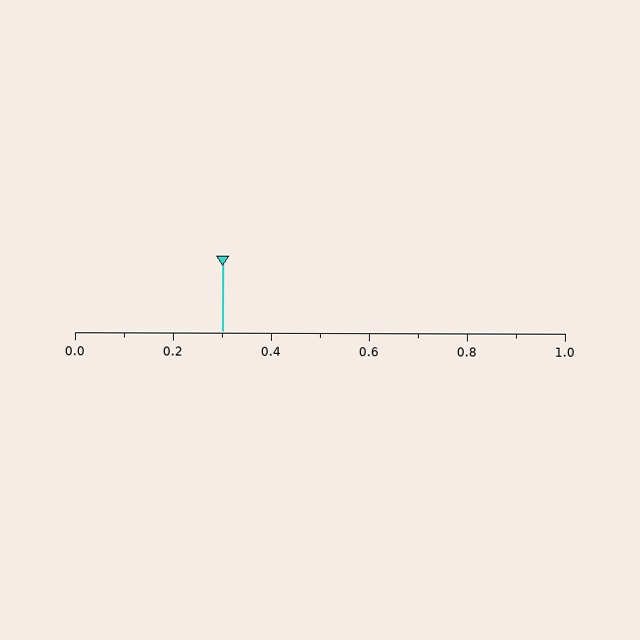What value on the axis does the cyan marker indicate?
The marker indicates approximately 0.3.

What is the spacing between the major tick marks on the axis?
The major ticks are spaced 0.2 apart.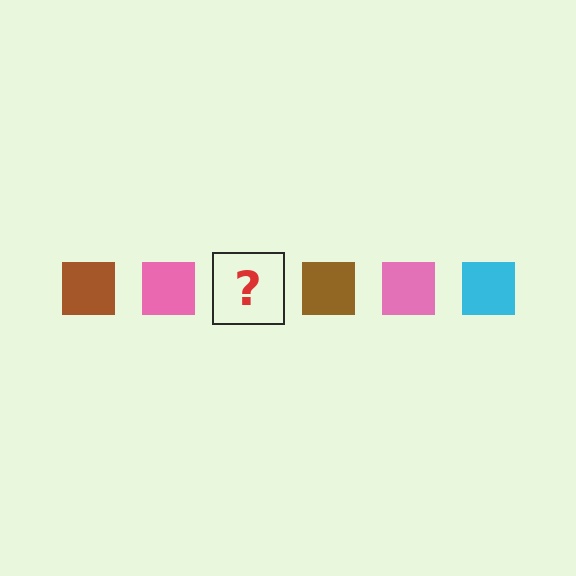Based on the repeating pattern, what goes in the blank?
The blank should be a cyan square.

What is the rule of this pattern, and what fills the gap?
The rule is that the pattern cycles through brown, pink, cyan squares. The gap should be filled with a cyan square.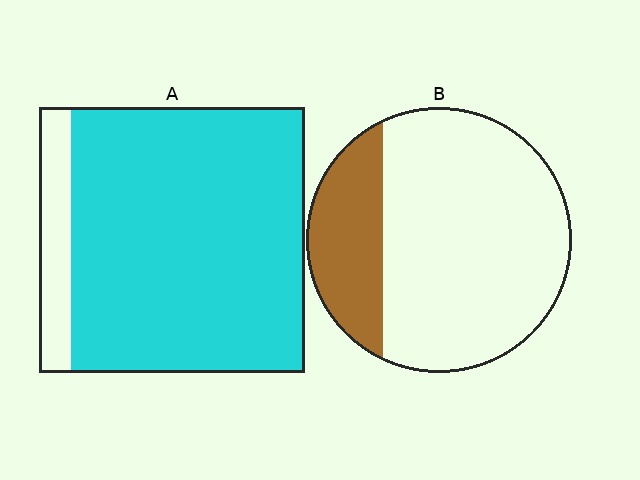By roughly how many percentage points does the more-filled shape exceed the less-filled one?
By roughly 65 percentage points (A over B).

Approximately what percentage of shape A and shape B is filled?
A is approximately 90% and B is approximately 25%.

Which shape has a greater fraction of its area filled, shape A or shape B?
Shape A.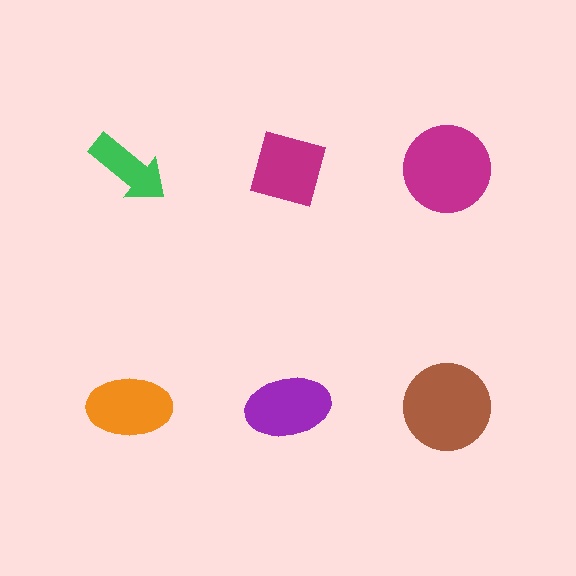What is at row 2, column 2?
A purple ellipse.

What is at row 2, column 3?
A brown circle.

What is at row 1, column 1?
A green arrow.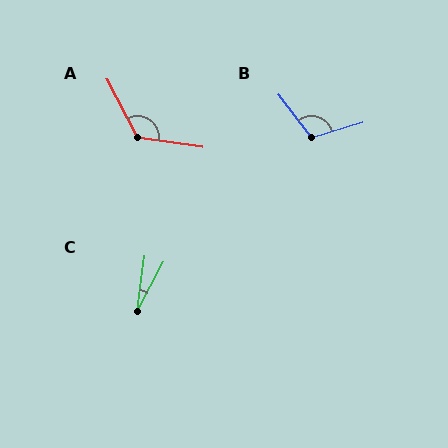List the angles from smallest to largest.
C (21°), B (111°), A (126°).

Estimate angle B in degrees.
Approximately 111 degrees.